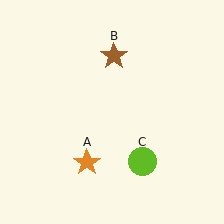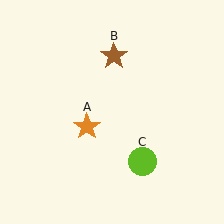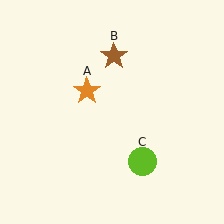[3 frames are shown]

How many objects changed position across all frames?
1 object changed position: orange star (object A).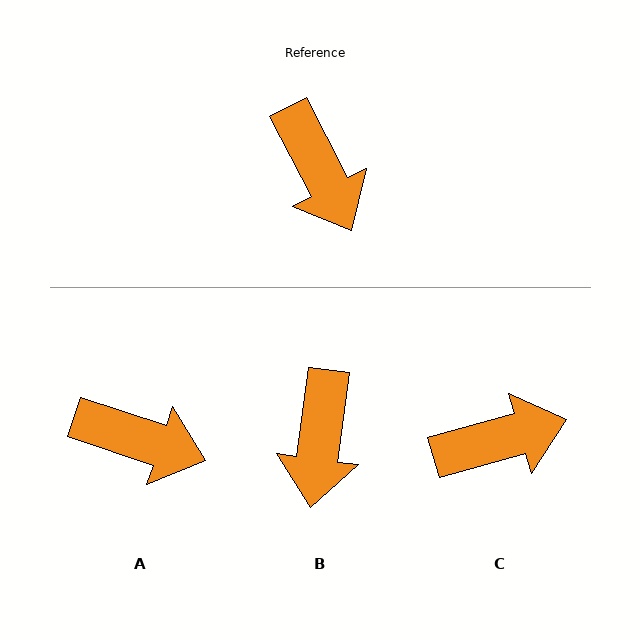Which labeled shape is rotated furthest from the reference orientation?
C, about 78 degrees away.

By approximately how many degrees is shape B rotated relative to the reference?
Approximately 35 degrees clockwise.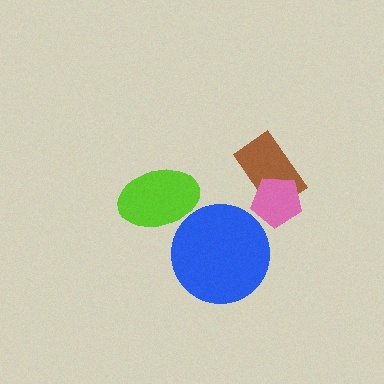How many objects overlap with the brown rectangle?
1 object overlaps with the brown rectangle.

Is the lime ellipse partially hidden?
No, no other shape covers it.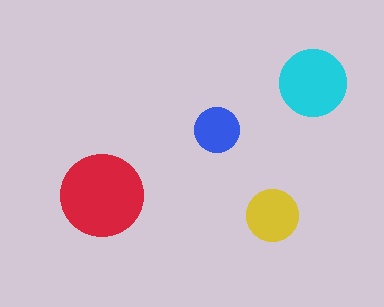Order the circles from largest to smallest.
the red one, the cyan one, the yellow one, the blue one.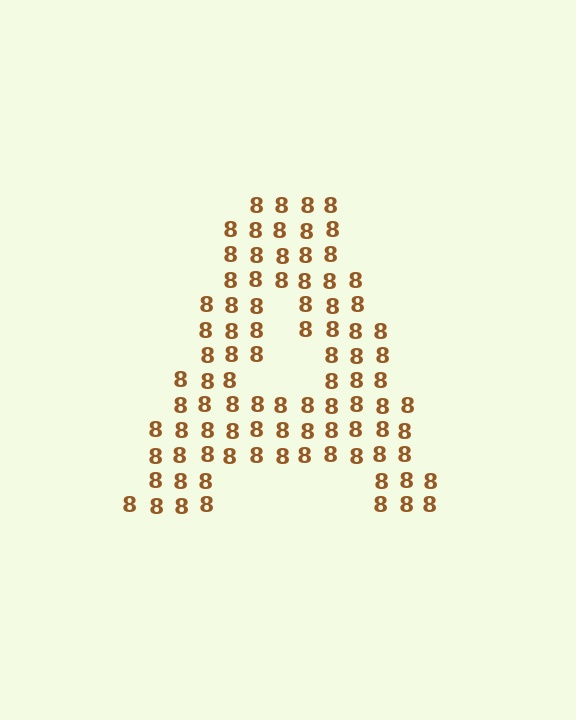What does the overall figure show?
The overall figure shows the letter A.